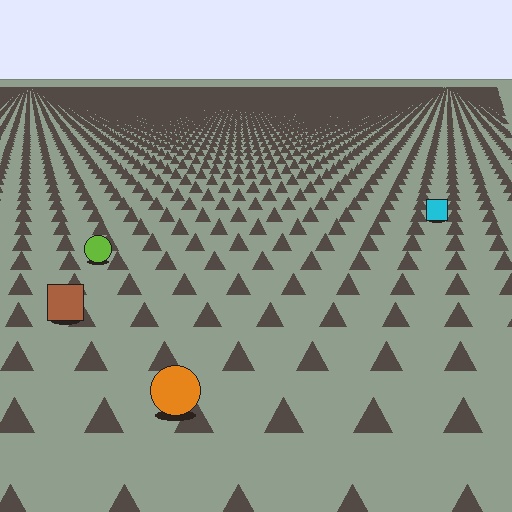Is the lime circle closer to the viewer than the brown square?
No. The brown square is closer — you can tell from the texture gradient: the ground texture is coarser near it.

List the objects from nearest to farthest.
From nearest to farthest: the orange circle, the brown square, the lime circle, the cyan square.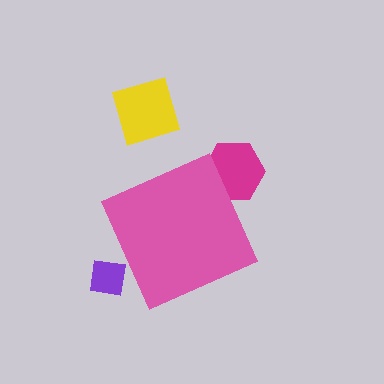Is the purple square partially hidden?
Yes, the purple square is partially hidden behind the pink diamond.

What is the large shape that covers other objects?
A pink diamond.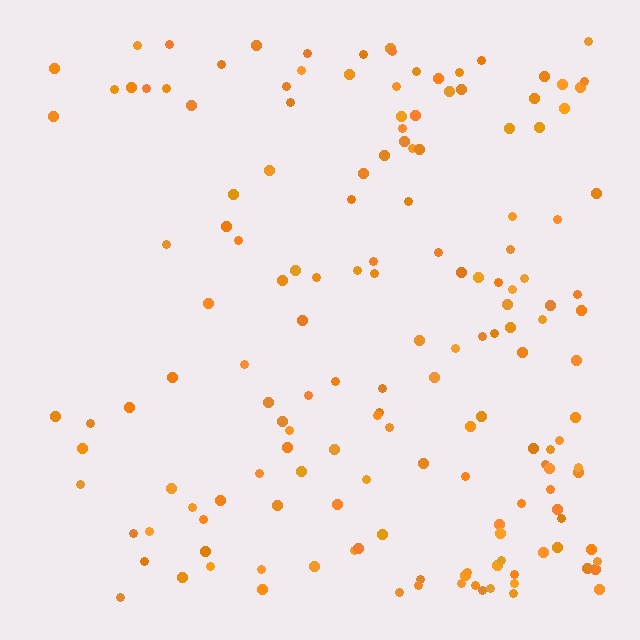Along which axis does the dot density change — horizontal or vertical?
Horizontal.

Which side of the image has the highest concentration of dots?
The right.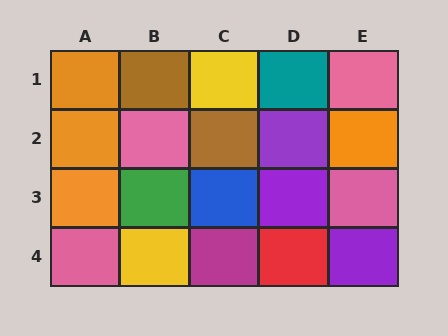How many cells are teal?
1 cell is teal.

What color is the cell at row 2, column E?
Orange.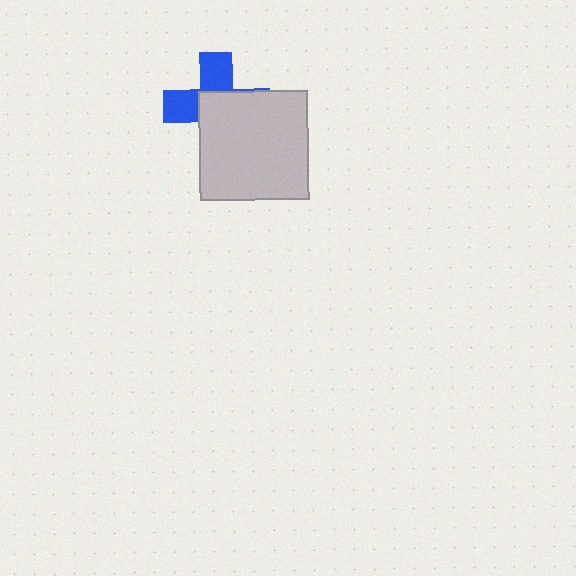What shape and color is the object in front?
The object in front is a light gray square.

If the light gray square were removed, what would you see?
You would see the complete blue cross.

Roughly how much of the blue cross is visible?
A small part of it is visible (roughly 42%).